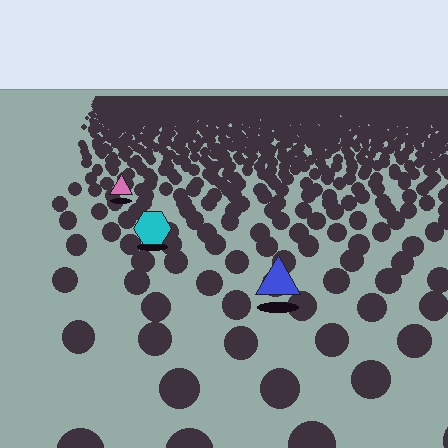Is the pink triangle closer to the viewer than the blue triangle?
No. The blue triangle is closer — you can tell from the texture gradient: the ground texture is coarser near it.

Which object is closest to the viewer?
The blue triangle is closest. The texture marks near it are larger and more spread out.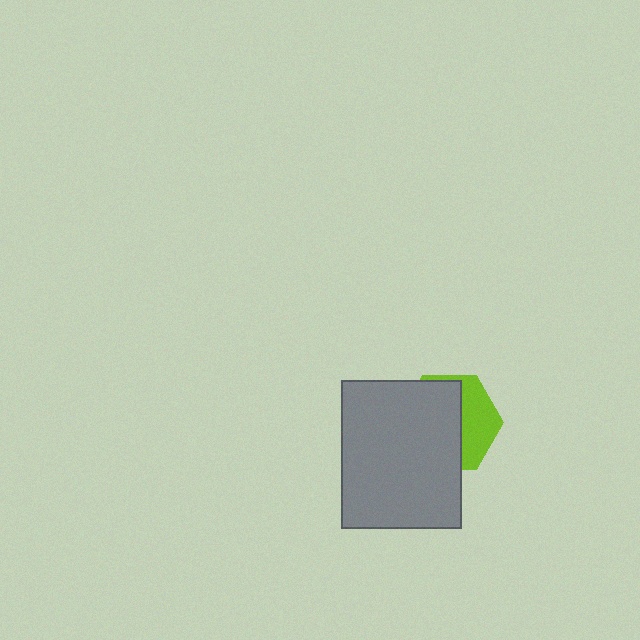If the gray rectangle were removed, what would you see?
You would see the complete lime hexagon.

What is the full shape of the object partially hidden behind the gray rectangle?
The partially hidden object is a lime hexagon.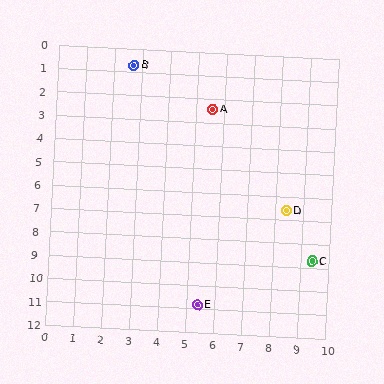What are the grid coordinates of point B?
Point B is at approximately (2.7, 0.7).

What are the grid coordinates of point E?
Point E is at approximately (5.4, 10.8).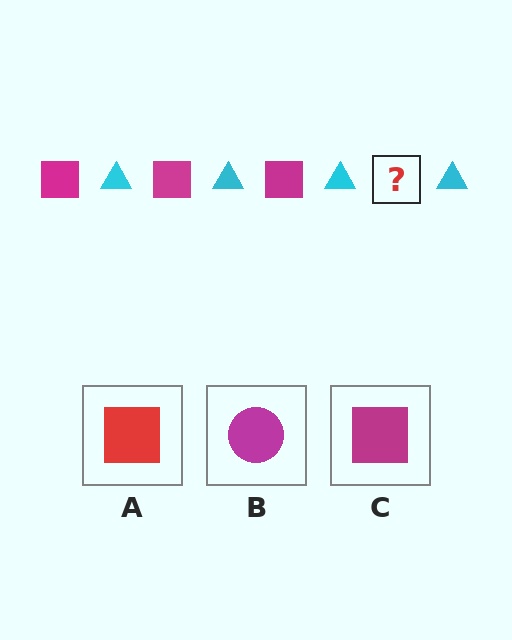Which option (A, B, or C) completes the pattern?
C.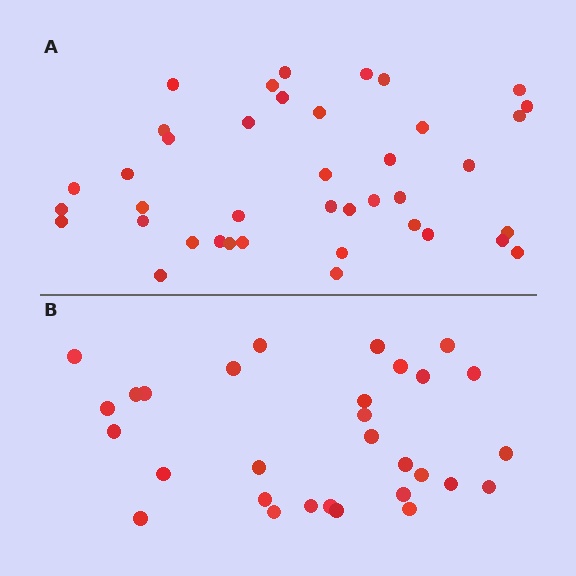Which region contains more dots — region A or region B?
Region A (the top region) has more dots.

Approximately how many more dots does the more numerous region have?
Region A has roughly 10 or so more dots than region B.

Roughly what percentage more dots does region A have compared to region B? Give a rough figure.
About 35% more.